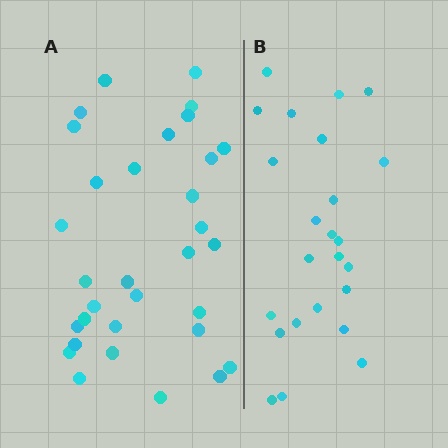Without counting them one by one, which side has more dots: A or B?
Region A (the left region) has more dots.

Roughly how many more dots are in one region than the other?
Region A has roughly 8 or so more dots than region B.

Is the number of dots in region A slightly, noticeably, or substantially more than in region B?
Region A has noticeably more, but not dramatically so. The ratio is roughly 1.3 to 1.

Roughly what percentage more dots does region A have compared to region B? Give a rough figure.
About 35% more.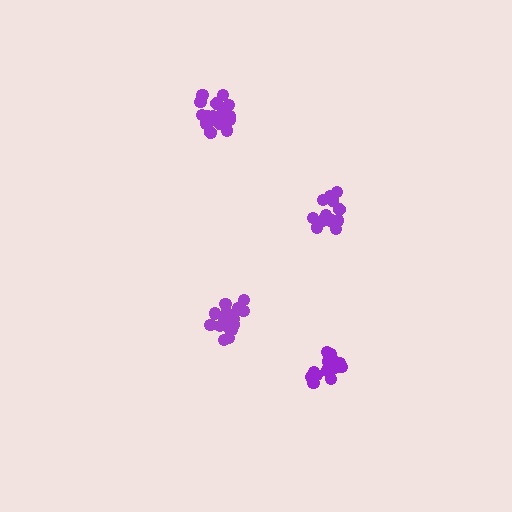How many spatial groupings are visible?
There are 4 spatial groupings.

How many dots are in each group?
Group 1: 19 dots, Group 2: 18 dots, Group 3: 14 dots, Group 4: 15 dots (66 total).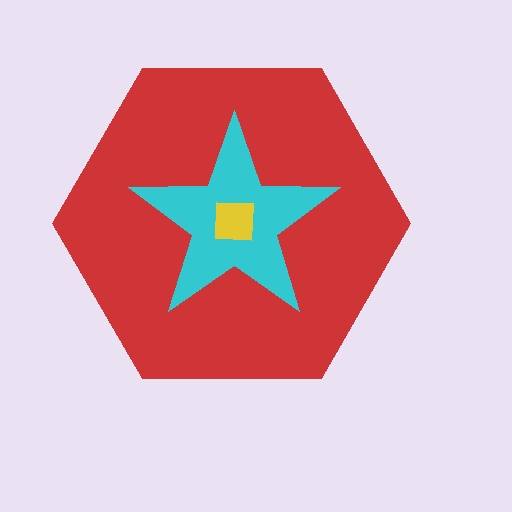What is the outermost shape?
The red hexagon.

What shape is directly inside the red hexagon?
The cyan star.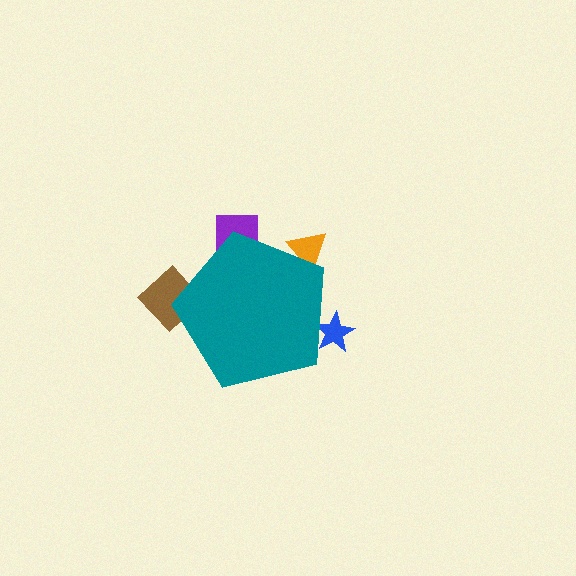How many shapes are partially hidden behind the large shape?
4 shapes are partially hidden.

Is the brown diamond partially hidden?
Yes, the brown diamond is partially hidden behind the teal pentagon.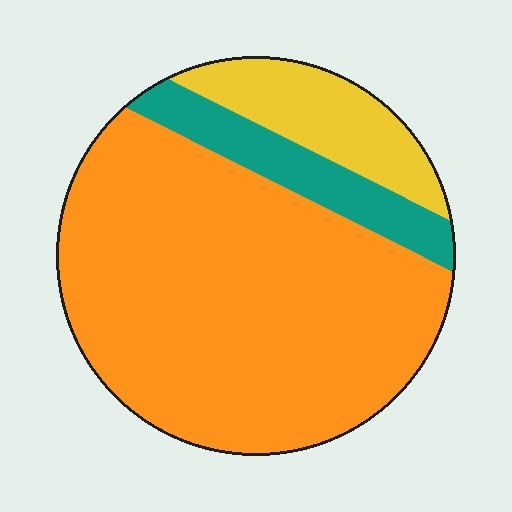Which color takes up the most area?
Orange, at roughly 75%.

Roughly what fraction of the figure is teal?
Teal takes up less than a sixth of the figure.